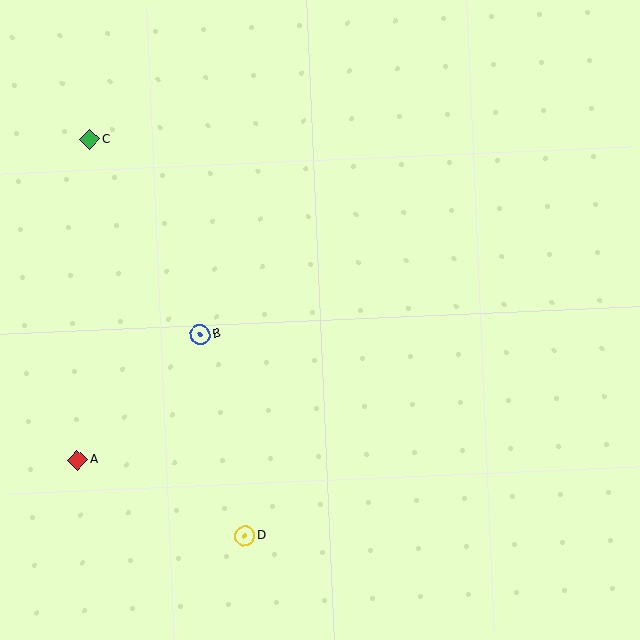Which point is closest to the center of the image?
Point B at (200, 335) is closest to the center.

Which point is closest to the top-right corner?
Point B is closest to the top-right corner.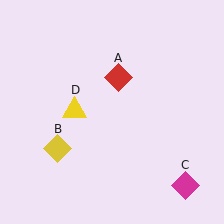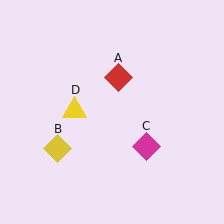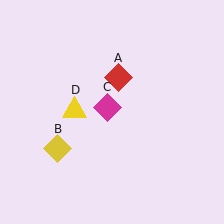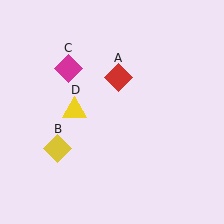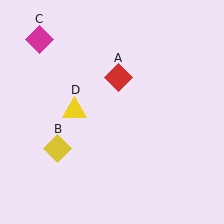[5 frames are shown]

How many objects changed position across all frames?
1 object changed position: magenta diamond (object C).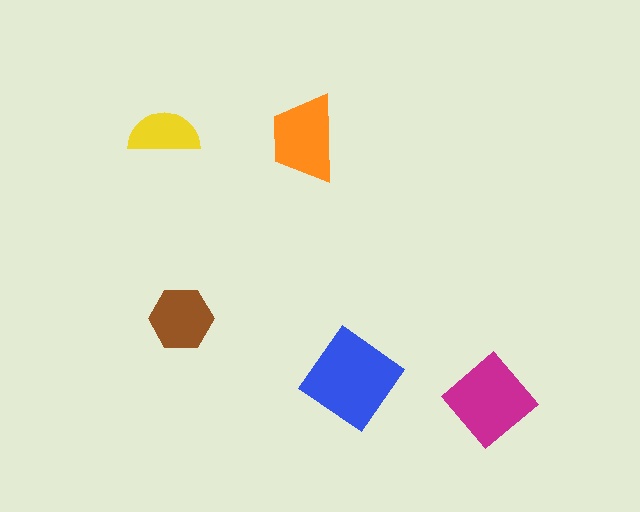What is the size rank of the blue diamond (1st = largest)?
1st.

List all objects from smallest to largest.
The yellow semicircle, the brown hexagon, the orange trapezoid, the magenta diamond, the blue diamond.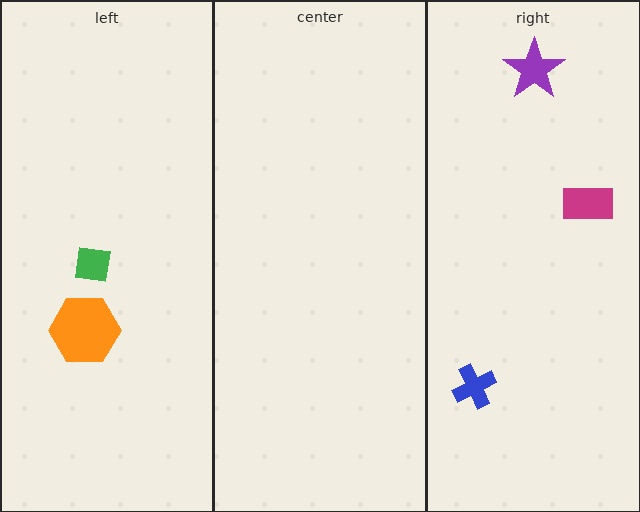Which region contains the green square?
The left region.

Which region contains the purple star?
The right region.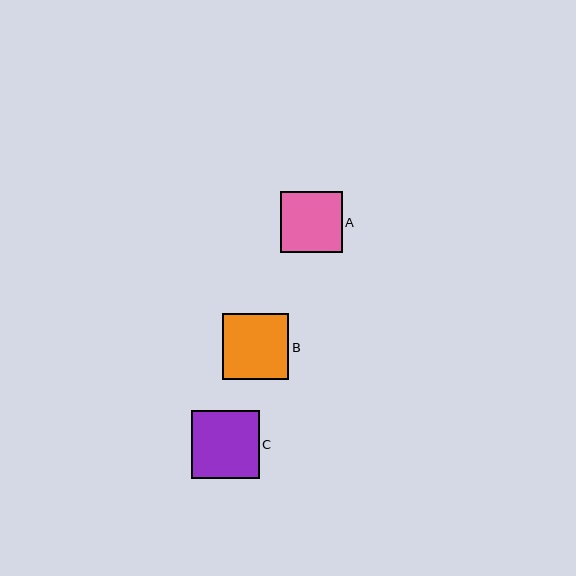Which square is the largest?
Square C is the largest with a size of approximately 68 pixels.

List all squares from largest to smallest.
From largest to smallest: C, B, A.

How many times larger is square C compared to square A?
Square C is approximately 1.1 times the size of square A.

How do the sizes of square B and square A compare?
Square B and square A are approximately the same size.